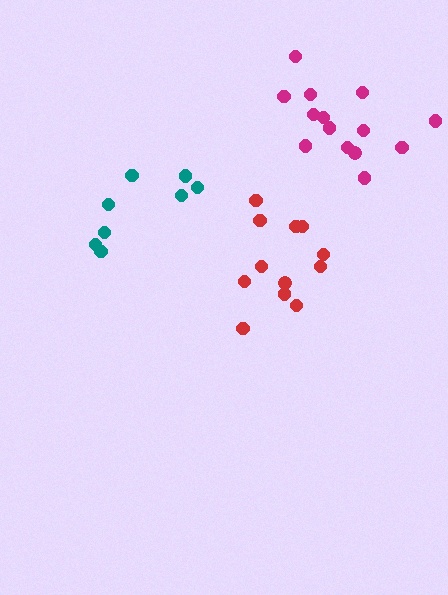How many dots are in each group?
Group 1: 14 dots, Group 2: 8 dots, Group 3: 12 dots (34 total).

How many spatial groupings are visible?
There are 3 spatial groupings.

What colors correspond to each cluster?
The clusters are colored: magenta, teal, red.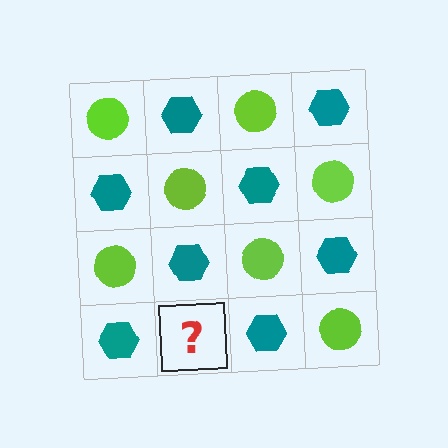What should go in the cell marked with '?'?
The missing cell should contain a lime circle.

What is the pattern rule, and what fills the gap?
The rule is that it alternates lime circle and teal hexagon in a checkerboard pattern. The gap should be filled with a lime circle.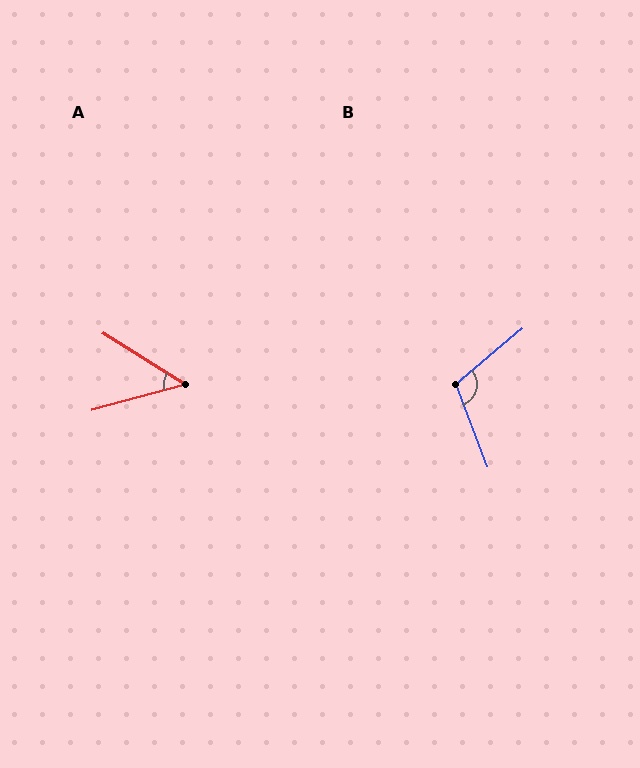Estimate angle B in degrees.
Approximately 109 degrees.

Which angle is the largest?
B, at approximately 109 degrees.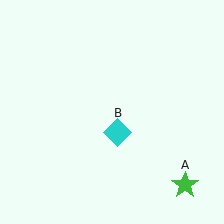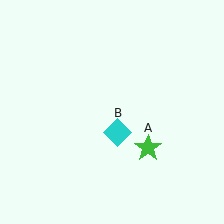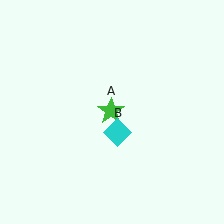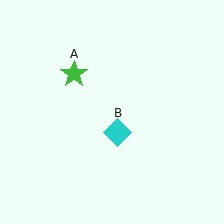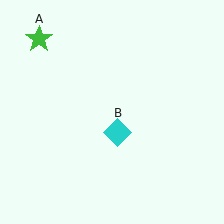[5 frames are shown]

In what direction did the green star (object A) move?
The green star (object A) moved up and to the left.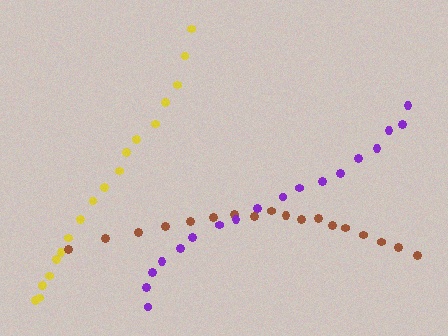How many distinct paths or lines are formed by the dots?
There are 3 distinct paths.